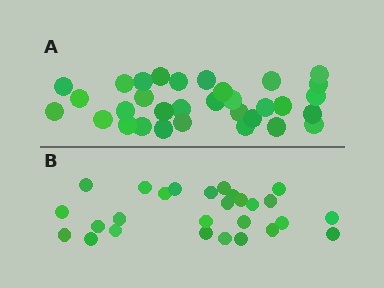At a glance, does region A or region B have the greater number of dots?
Region A (the top region) has more dots.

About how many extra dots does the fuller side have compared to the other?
Region A has about 5 more dots than region B.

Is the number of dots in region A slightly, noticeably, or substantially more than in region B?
Region A has only slightly more — the two regions are fairly close. The ratio is roughly 1.2 to 1.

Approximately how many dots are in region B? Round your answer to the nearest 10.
About 30 dots. (The exact count is 27, which rounds to 30.)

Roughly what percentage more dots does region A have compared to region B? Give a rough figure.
About 20% more.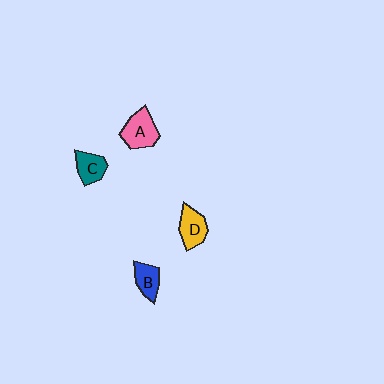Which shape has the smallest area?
Shape B (blue).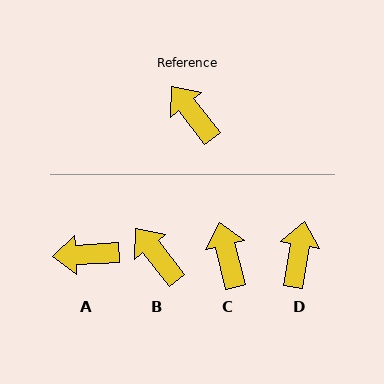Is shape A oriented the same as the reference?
No, it is off by about 55 degrees.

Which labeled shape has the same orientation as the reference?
B.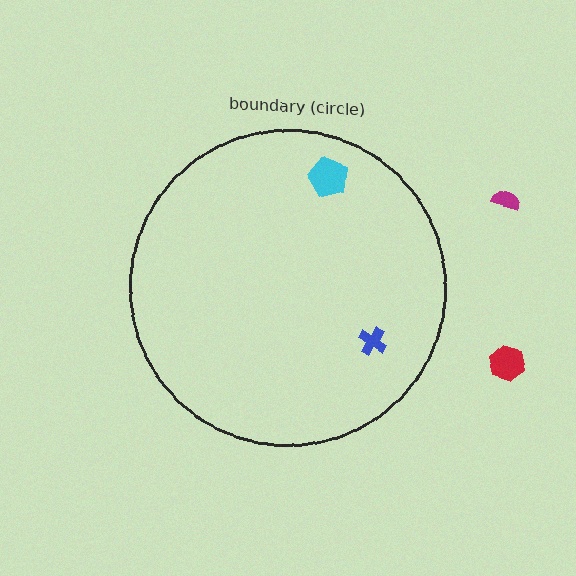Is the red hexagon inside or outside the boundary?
Outside.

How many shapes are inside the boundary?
2 inside, 2 outside.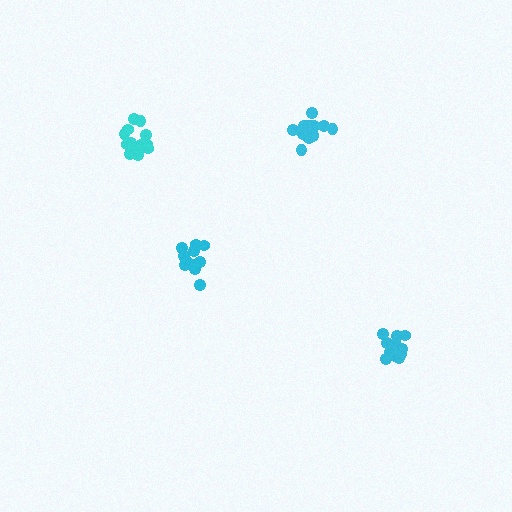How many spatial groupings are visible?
There are 4 spatial groupings.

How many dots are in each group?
Group 1: 12 dots, Group 2: 17 dots, Group 3: 15 dots, Group 4: 11 dots (55 total).